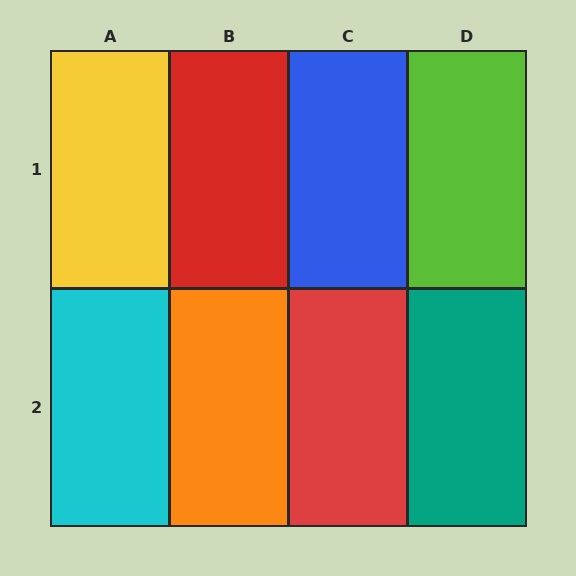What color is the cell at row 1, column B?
Red.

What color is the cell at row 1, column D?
Lime.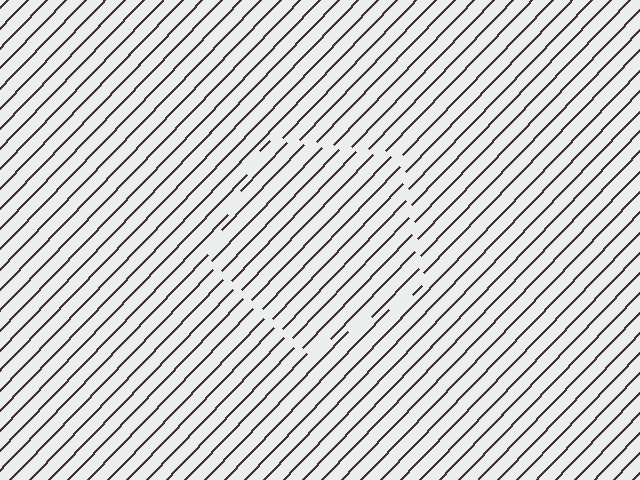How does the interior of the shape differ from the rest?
The interior of the shape contains the same grating, shifted by half a period — the contour is defined by the phase discontinuity where line-ends from the inner and outer gratings abut.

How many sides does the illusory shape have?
5 sides — the line-ends trace a pentagon.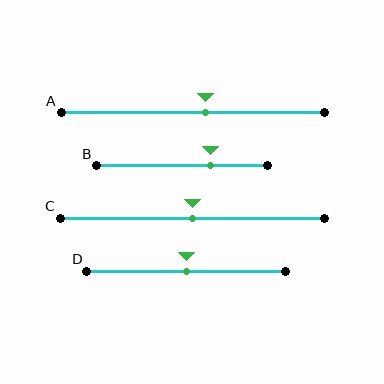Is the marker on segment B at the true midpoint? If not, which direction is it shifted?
No, the marker on segment B is shifted to the right by about 16% of the segment length.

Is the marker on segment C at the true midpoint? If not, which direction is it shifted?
Yes, the marker on segment C is at the true midpoint.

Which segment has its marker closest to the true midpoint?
Segment C has its marker closest to the true midpoint.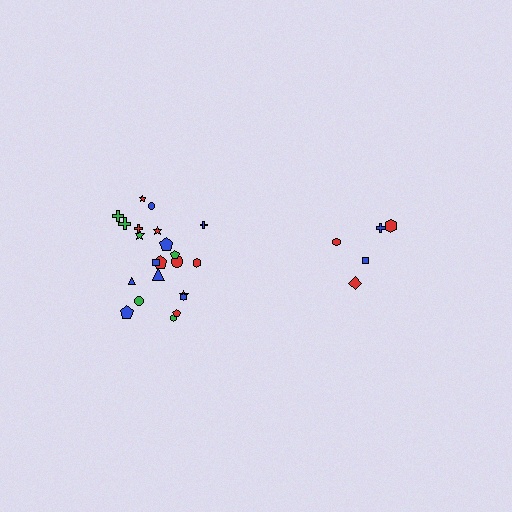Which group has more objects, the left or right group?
The left group.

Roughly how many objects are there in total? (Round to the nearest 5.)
Roughly 25 objects in total.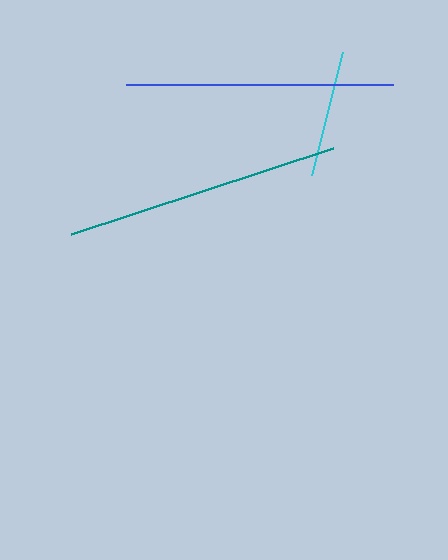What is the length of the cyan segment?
The cyan segment is approximately 127 pixels long.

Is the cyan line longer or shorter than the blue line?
The blue line is longer than the cyan line.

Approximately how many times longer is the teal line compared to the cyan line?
The teal line is approximately 2.2 times the length of the cyan line.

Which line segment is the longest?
The teal line is the longest at approximately 276 pixels.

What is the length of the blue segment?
The blue segment is approximately 267 pixels long.